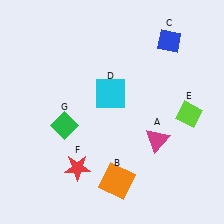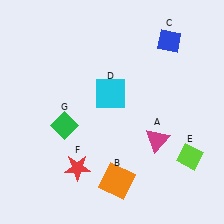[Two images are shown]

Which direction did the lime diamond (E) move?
The lime diamond (E) moved down.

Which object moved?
The lime diamond (E) moved down.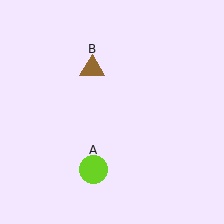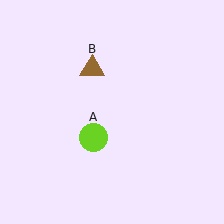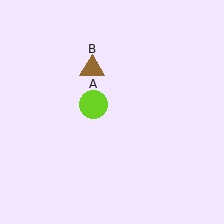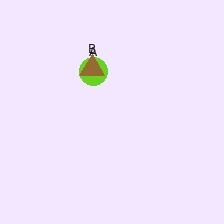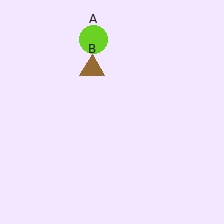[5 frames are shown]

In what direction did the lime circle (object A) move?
The lime circle (object A) moved up.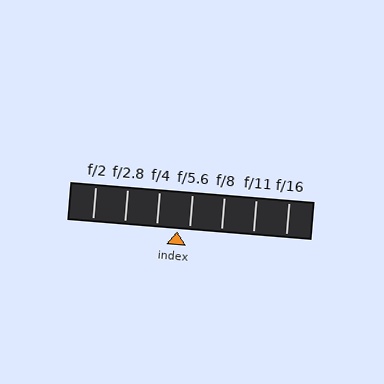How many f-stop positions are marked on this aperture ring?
There are 7 f-stop positions marked.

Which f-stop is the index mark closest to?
The index mark is closest to f/5.6.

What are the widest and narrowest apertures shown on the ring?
The widest aperture shown is f/2 and the narrowest is f/16.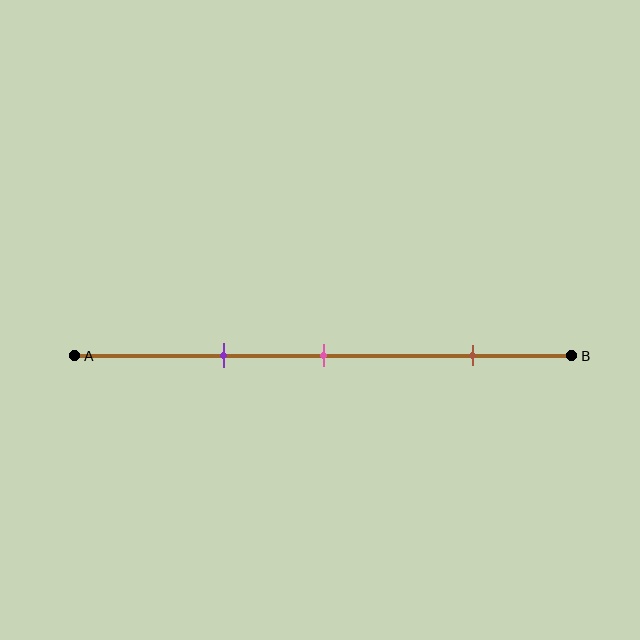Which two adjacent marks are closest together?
The purple and pink marks are the closest adjacent pair.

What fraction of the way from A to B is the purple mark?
The purple mark is approximately 30% (0.3) of the way from A to B.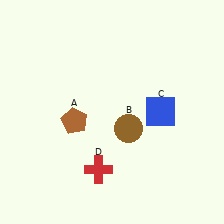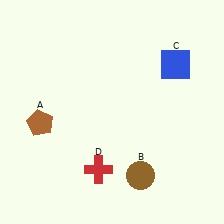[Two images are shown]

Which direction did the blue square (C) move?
The blue square (C) moved up.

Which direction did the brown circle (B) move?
The brown circle (B) moved down.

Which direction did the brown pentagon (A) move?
The brown pentagon (A) moved left.